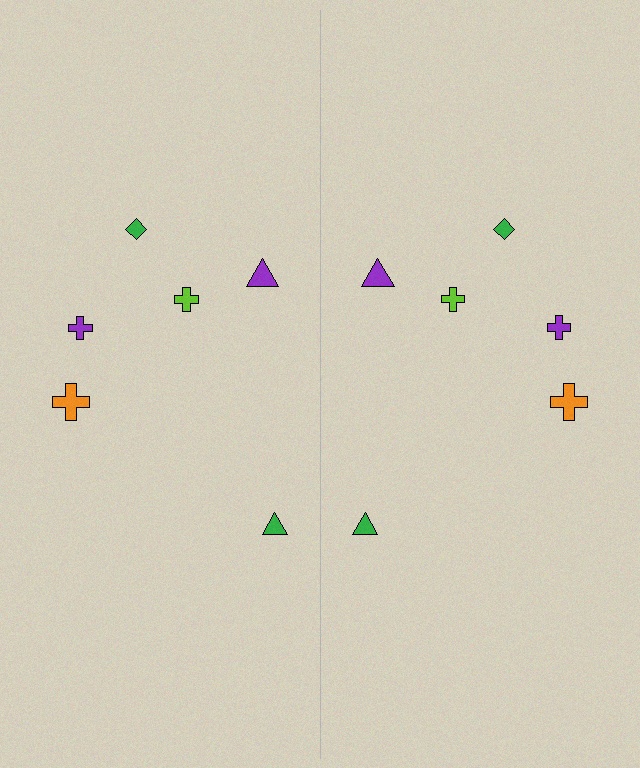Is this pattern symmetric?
Yes, this pattern has bilateral (reflection) symmetry.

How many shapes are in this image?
There are 12 shapes in this image.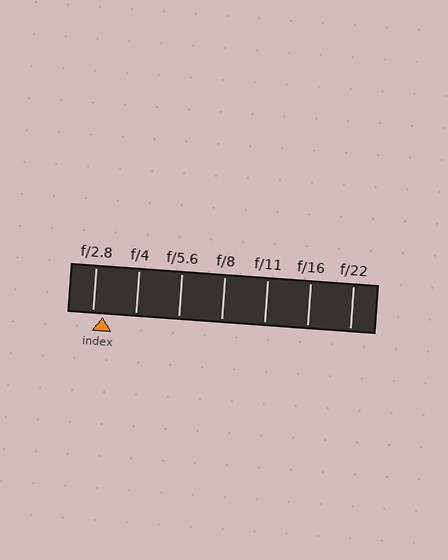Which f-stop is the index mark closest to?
The index mark is closest to f/2.8.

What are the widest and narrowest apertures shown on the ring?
The widest aperture shown is f/2.8 and the narrowest is f/22.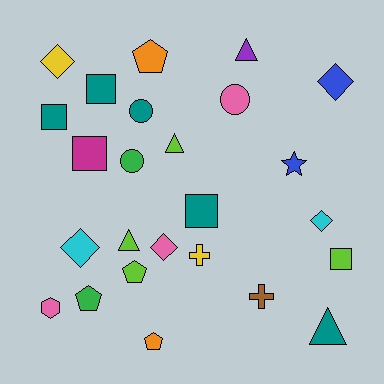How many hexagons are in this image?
There is 1 hexagon.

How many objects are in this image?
There are 25 objects.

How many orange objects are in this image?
There are 2 orange objects.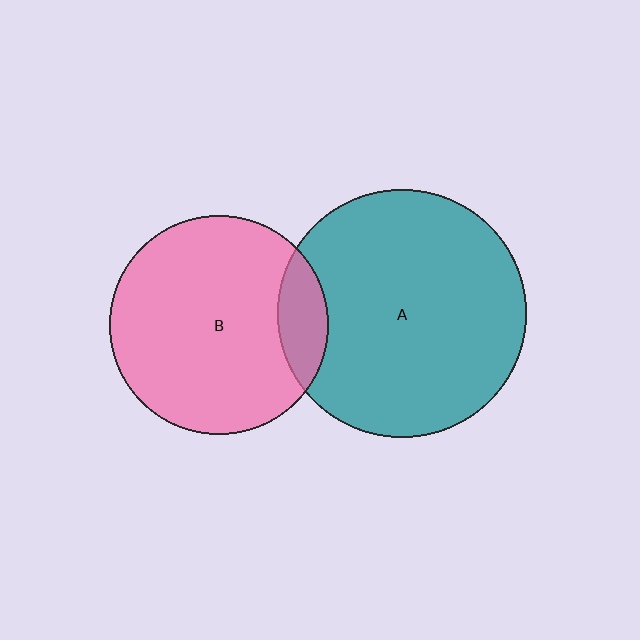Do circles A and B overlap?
Yes.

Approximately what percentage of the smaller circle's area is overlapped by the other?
Approximately 15%.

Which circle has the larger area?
Circle A (teal).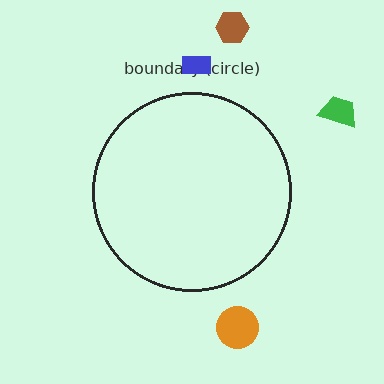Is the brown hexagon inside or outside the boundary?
Outside.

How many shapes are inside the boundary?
0 inside, 4 outside.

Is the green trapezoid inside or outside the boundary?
Outside.